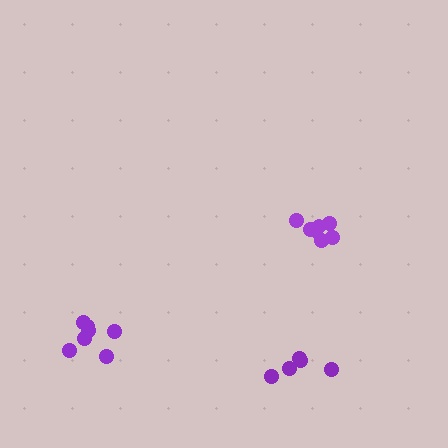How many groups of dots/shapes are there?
There are 3 groups.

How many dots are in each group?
Group 1: 7 dots, Group 2: 7 dots, Group 3: 5 dots (19 total).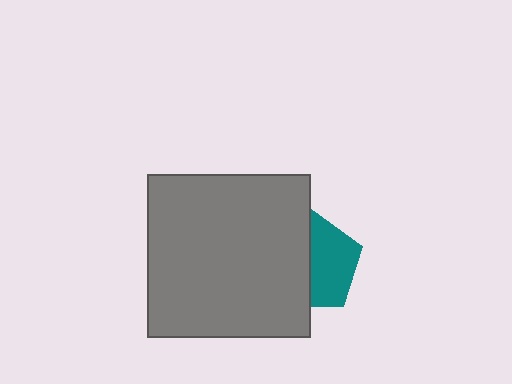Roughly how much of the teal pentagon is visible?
About half of it is visible (roughly 50%).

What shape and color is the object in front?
The object in front is a gray square.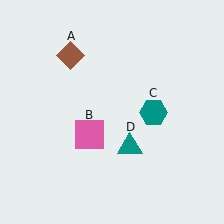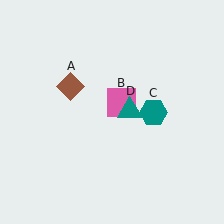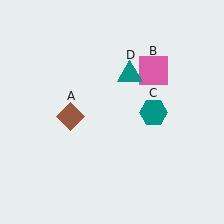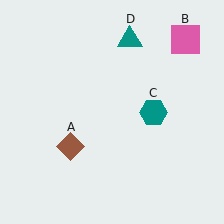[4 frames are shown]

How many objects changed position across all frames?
3 objects changed position: brown diamond (object A), pink square (object B), teal triangle (object D).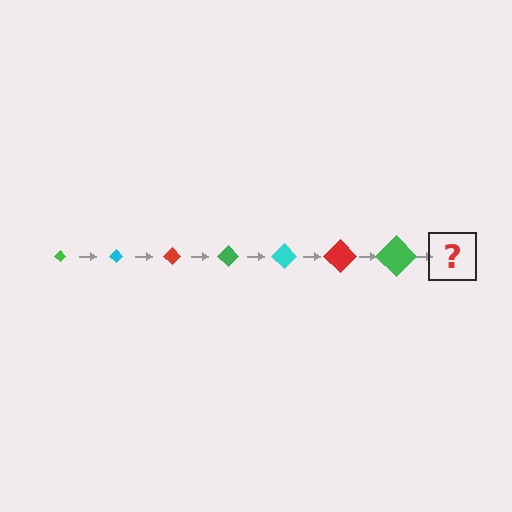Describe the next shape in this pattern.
It should be a cyan diamond, larger than the previous one.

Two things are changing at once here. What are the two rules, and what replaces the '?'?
The two rules are that the diamond grows larger each step and the color cycles through green, cyan, and red. The '?' should be a cyan diamond, larger than the previous one.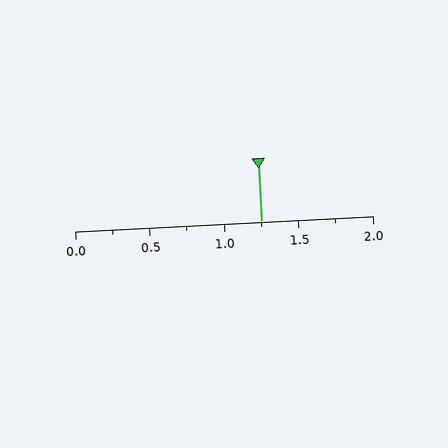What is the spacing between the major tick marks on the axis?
The major ticks are spaced 0.5 apart.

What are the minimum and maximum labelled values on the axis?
The axis runs from 0.0 to 2.0.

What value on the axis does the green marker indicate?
The marker indicates approximately 1.25.